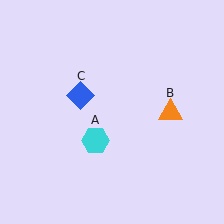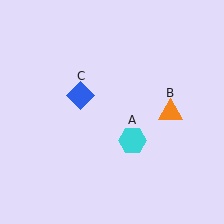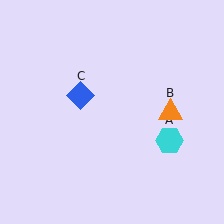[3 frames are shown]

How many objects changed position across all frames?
1 object changed position: cyan hexagon (object A).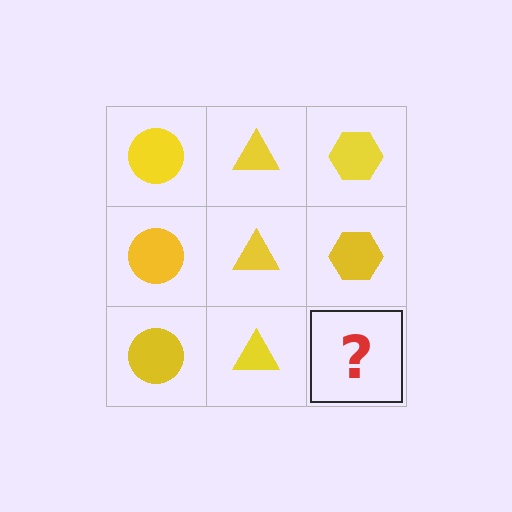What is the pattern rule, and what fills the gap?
The rule is that each column has a consistent shape. The gap should be filled with a yellow hexagon.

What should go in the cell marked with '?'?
The missing cell should contain a yellow hexagon.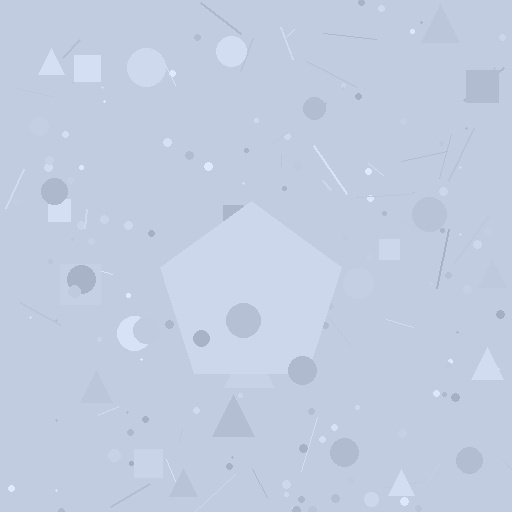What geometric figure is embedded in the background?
A pentagon is embedded in the background.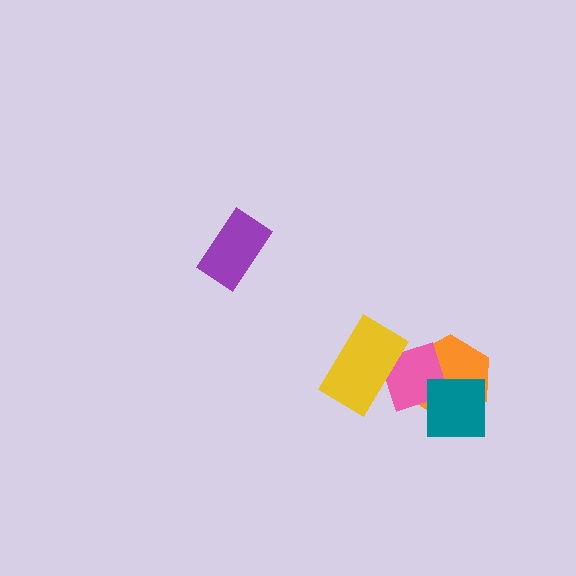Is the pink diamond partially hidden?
Yes, it is partially covered by another shape.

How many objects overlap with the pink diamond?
3 objects overlap with the pink diamond.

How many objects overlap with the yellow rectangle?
1 object overlaps with the yellow rectangle.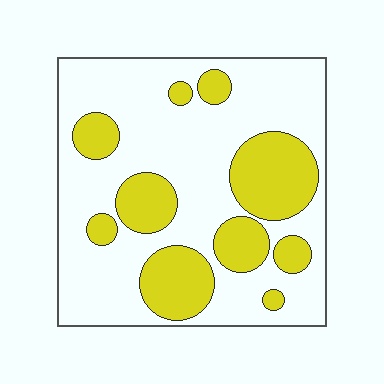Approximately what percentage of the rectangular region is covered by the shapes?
Approximately 30%.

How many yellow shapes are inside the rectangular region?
10.